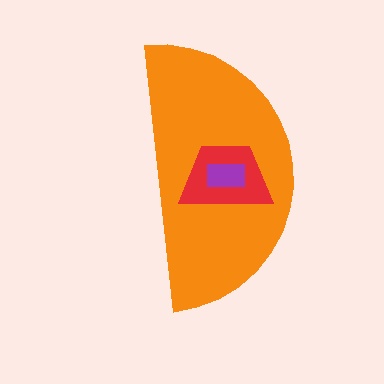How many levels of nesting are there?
3.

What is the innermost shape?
The purple rectangle.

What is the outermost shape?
The orange semicircle.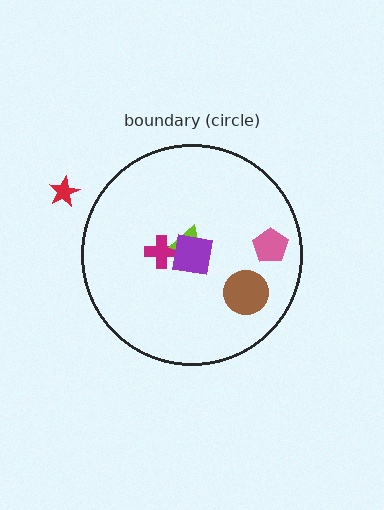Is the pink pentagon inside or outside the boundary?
Inside.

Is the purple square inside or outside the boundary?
Inside.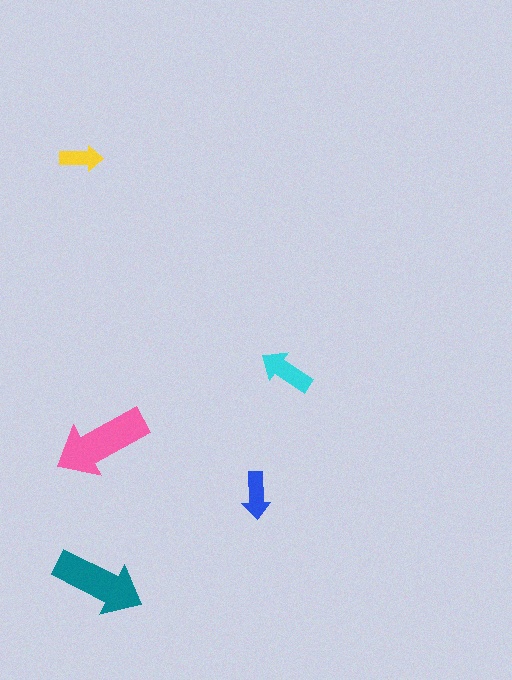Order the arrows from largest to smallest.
the pink one, the teal one, the cyan one, the blue one, the yellow one.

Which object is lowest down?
The teal arrow is bottommost.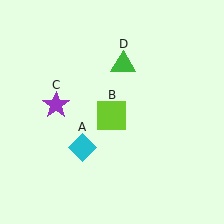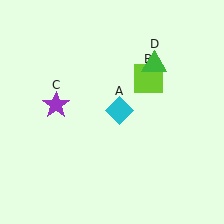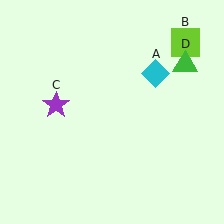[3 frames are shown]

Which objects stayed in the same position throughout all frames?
Purple star (object C) remained stationary.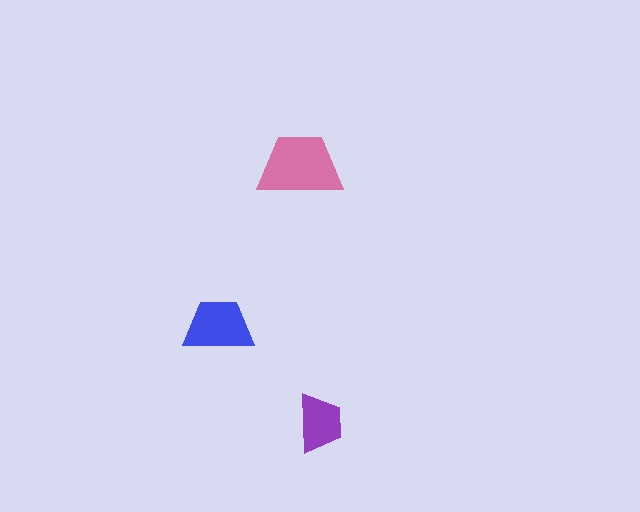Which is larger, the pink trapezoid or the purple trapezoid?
The pink one.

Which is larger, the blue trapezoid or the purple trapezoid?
The blue one.